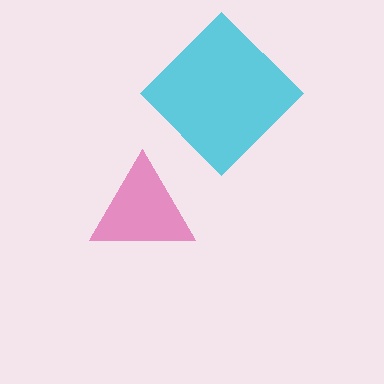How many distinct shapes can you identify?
There are 2 distinct shapes: a magenta triangle, a cyan diamond.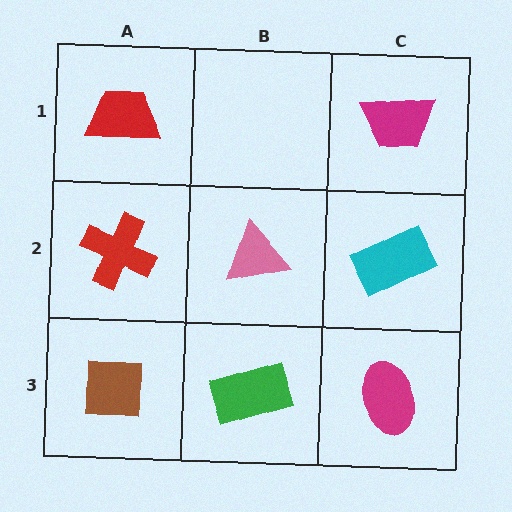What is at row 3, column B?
A green rectangle.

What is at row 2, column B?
A pink triangle.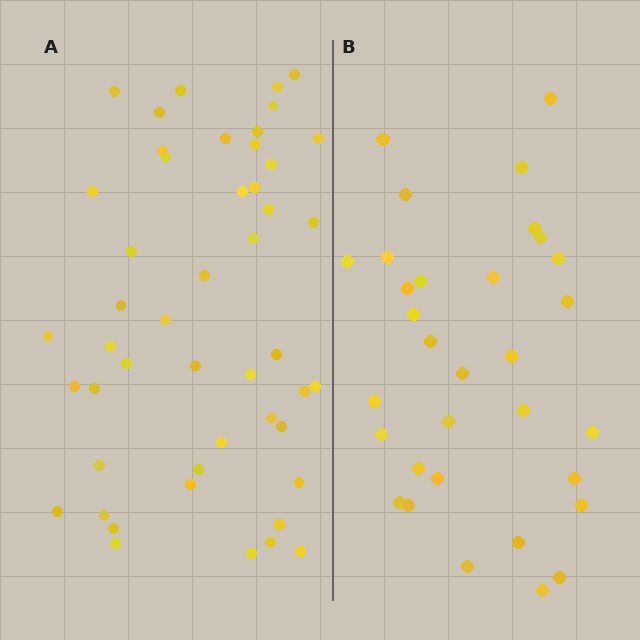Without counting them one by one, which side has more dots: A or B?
Region A (the left region) has more dots.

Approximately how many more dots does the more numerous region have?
Region A has approximately 15 more dots than region B.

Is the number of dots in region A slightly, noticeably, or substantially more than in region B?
Region A has substantially more. The ratio is roughly 1.5 to 1.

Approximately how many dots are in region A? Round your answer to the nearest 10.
About 50 dots. (The exact count is 48, which rounds to 50.)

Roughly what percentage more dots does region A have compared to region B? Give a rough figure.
About 50% more.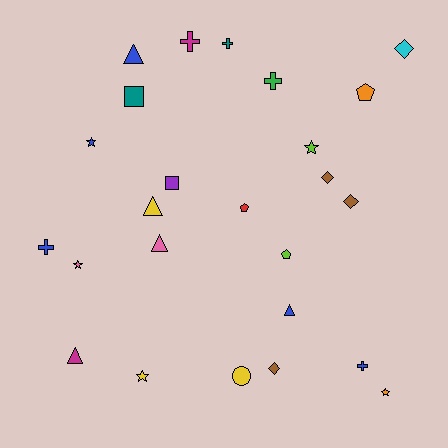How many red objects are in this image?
There is 1 red object.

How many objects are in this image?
There are 25 objects.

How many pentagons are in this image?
There are 3 pentagons.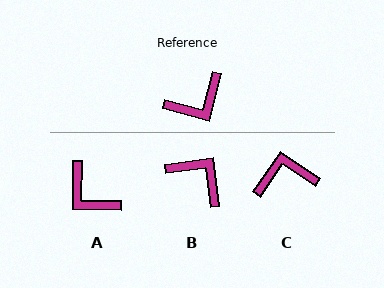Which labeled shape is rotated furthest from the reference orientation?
C, about 160 degrees away.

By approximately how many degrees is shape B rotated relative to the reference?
Approximately 112 degrees counter-clockwise.